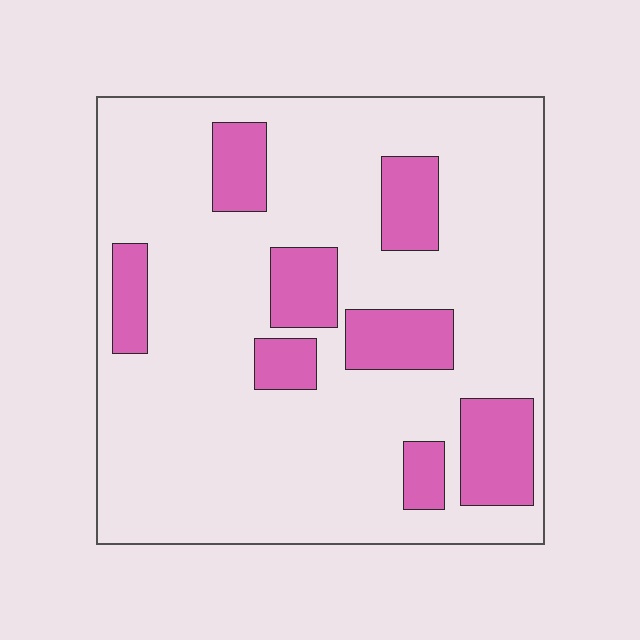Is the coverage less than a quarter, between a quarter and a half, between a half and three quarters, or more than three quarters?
Less than a quarter.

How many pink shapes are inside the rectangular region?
8.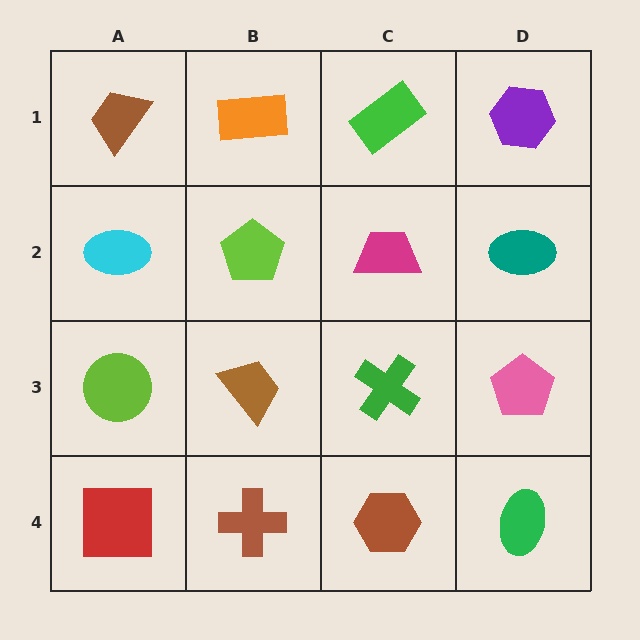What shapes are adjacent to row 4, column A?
A lime circle (row 3, column A), a brown cross (row 4, column B).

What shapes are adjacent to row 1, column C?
A magenta trapezoid (row 2, column C), an orange rectangle (row 1, column B), a purple hexagon (row 1, column D).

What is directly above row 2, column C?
A green rectangle.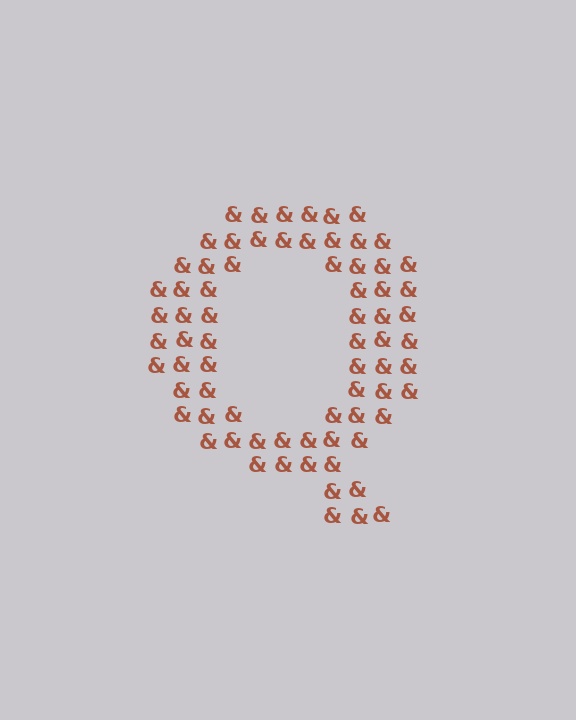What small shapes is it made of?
It is made of small ampersands.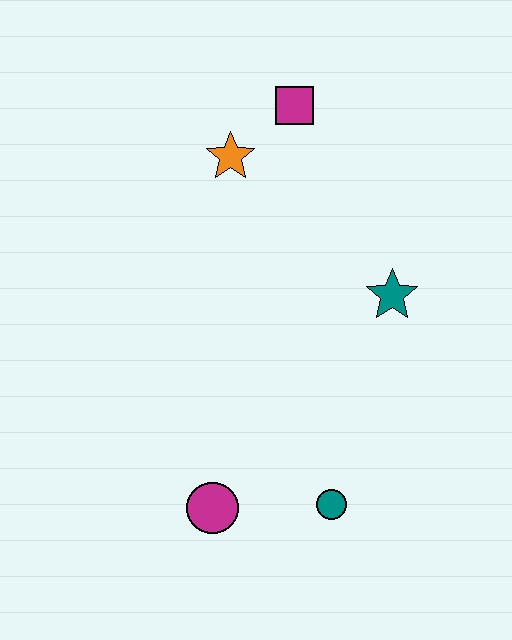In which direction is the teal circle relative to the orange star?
The teal circle is below the orange star.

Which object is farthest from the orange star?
The teal circle is farthest from the orange star.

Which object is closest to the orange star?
The magenta square is closest to the orange star.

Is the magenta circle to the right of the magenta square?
No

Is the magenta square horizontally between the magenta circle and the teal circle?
Yes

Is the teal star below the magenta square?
Yes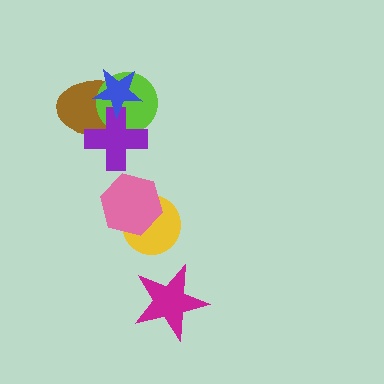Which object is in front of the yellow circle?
The pink hexagon is in front of the yellow circle.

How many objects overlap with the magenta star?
0 objects overlap with the magenta star.